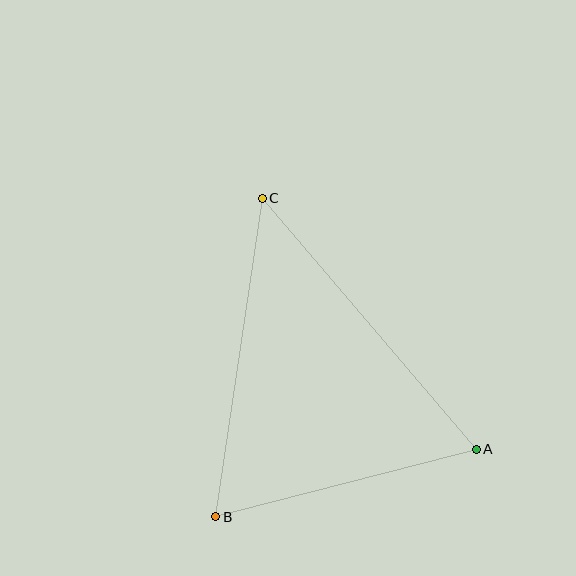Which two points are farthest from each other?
Points A and C are farthest from each other.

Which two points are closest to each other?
Points A and B are closest to each other.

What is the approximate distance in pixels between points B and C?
The distance between B and C is approximately 322 pixels.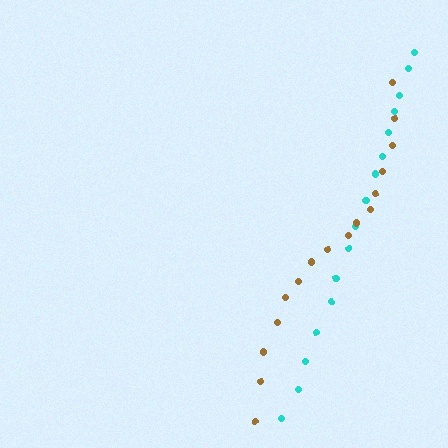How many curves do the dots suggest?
There are 2 distinct paths.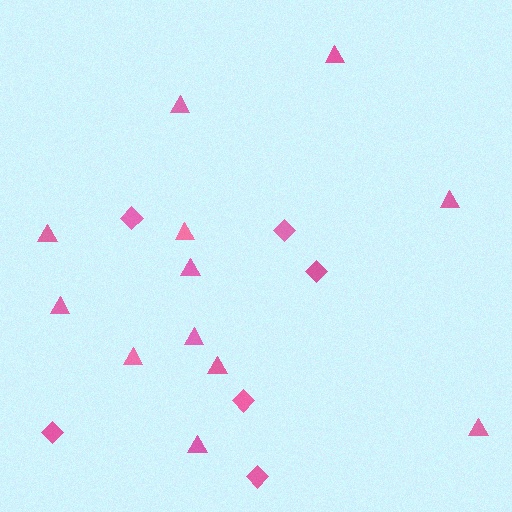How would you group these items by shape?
There are 2 groups: one group of diamonds (6) and one group of triangles (12).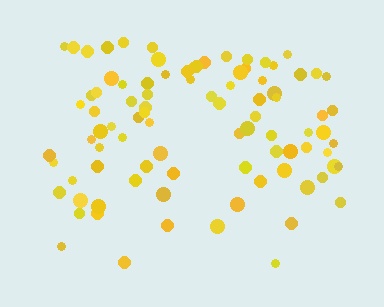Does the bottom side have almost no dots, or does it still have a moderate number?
Still a moderate number, just noticeably fewer than the top.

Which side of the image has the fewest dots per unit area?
The bottom.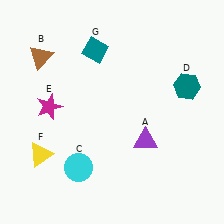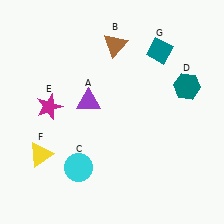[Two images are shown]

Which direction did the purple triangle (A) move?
The purple triangle (A) moved left.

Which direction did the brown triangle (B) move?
The brown triangle (B) moved right.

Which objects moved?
The objects that moved are: the purple triangle (A), the brown triangle (B), the teal diamond (G).